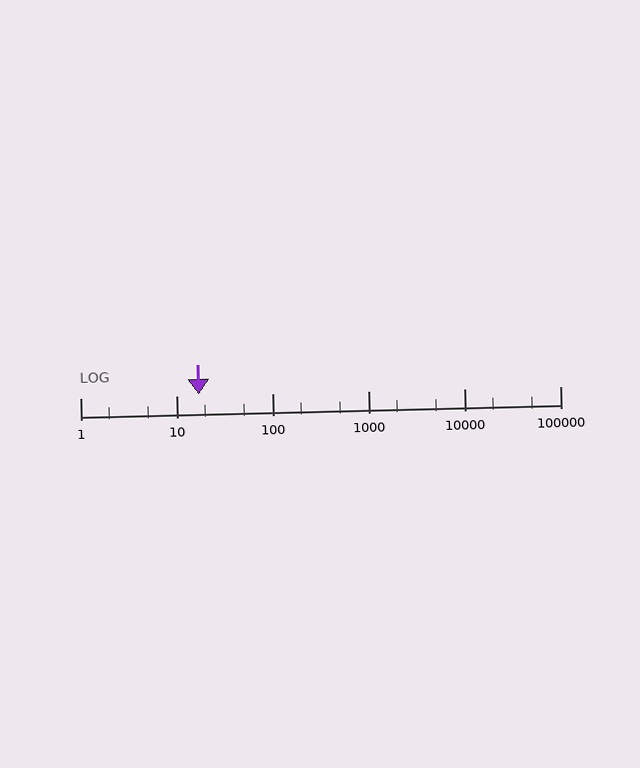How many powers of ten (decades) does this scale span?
The scale spans 5 decades, from 1 to 100000.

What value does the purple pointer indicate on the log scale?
The pointer indicates approximately 17.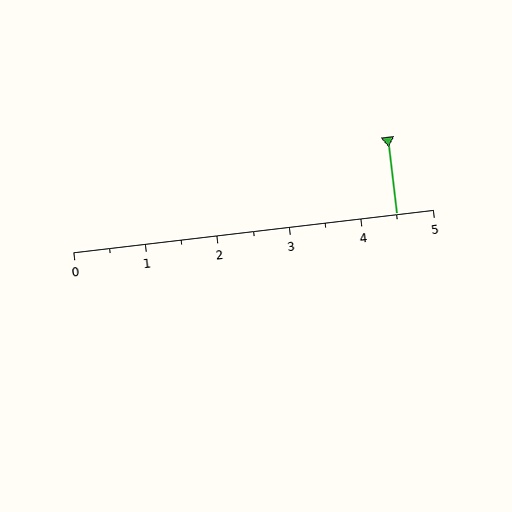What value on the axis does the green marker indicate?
The marker indicates approximately 4.5.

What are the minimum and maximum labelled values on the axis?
The axis runs from 0 to 5.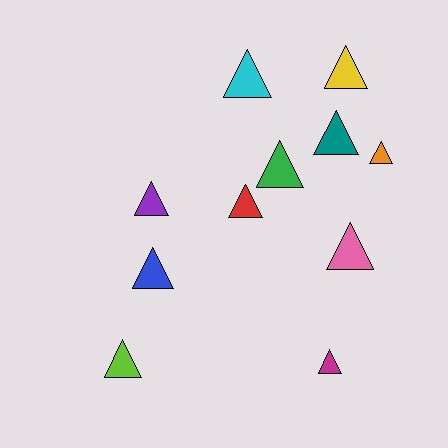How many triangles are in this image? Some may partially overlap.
There are 11 triangles.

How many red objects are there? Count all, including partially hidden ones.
There is 1 red object.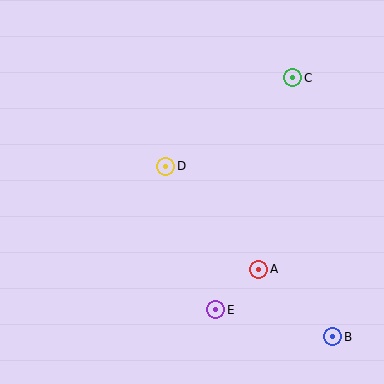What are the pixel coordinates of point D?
Point D is at (166, 166).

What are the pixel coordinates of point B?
Point B is at (333, 337).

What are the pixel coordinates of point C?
Point C is at (293, 78).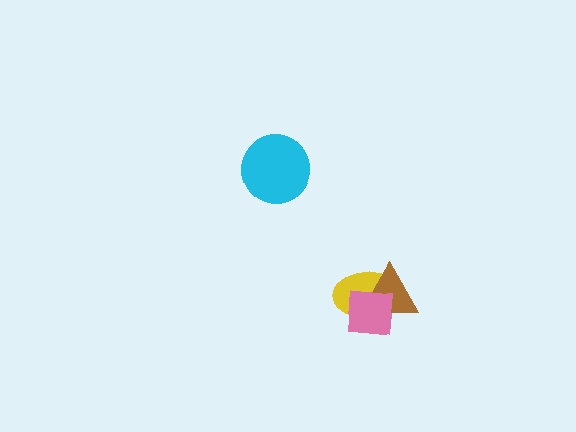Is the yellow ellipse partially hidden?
Yes, it is partially covered by another shape.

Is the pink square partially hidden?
No, no other shape covers it.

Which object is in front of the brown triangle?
The pink square is in front of the brown triangle.